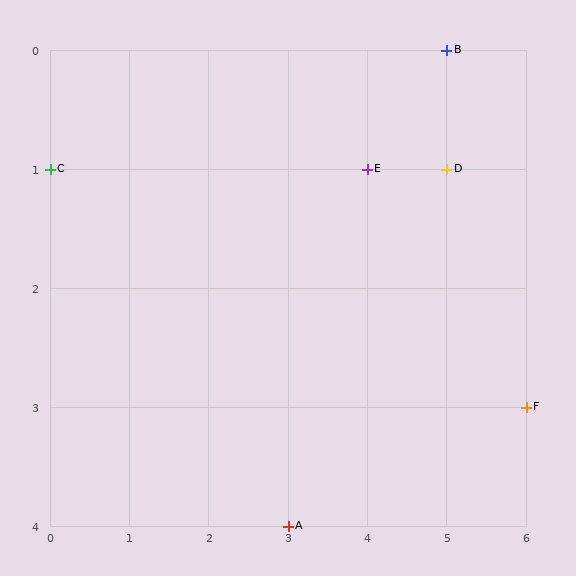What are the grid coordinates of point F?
Point F is at grid coordinates (6, 3).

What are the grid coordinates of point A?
Point A is at grid coordinates (3, 4).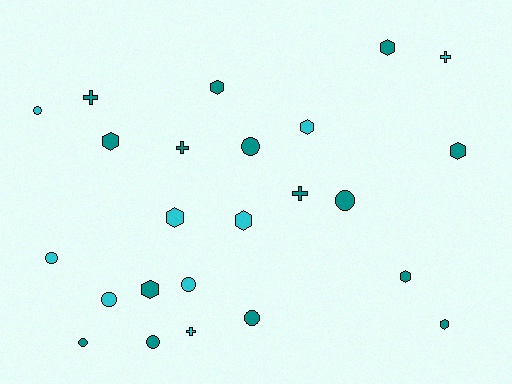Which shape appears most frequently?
Hexagon, with 10 objects.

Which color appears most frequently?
Teal, with 15 objects.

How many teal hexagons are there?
There are 7 teal hexagons.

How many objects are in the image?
There are 24 objects.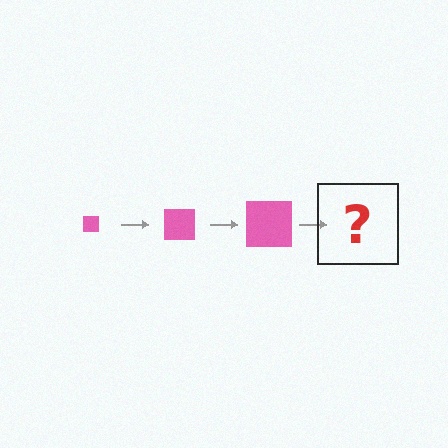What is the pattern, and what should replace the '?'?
The pattern is that the square gets progressively larger each step. The '?' should be a pink square, larger than the previous one.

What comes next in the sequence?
The next element should be a pink square, larger than the previous one.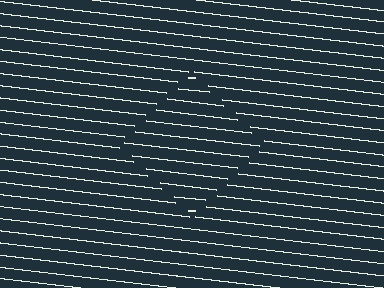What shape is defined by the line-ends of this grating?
An illusory square. The interior of the shape contains the same grating, shifted by half a period — the contour is defined by the phase discontinuity where line-ends from the inner and outer gratings abut.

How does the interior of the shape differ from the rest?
The interior of the shape contains the same grating, shifted by half a period — the contour is defined by the phase discontinuity where line-ends from the inner and outer gratings abut.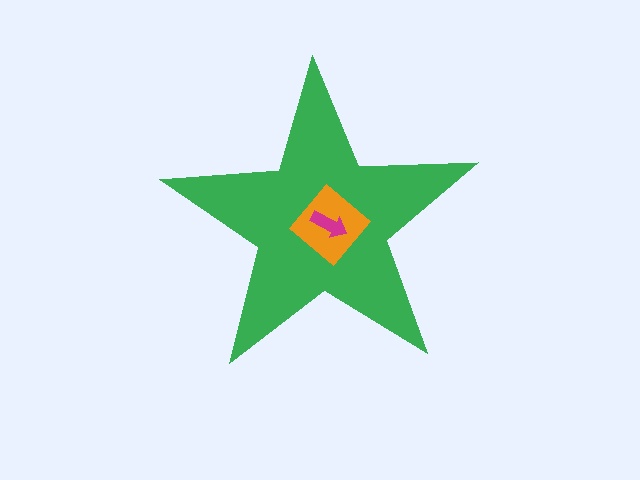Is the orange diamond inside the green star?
Yes.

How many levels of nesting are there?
3.